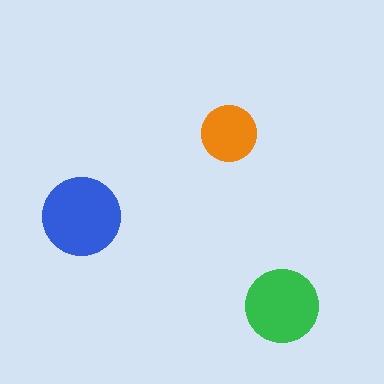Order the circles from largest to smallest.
the blue one, the green one, the orange one.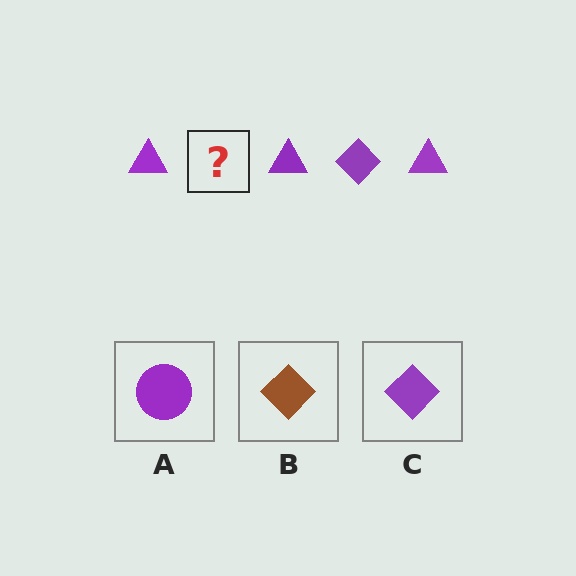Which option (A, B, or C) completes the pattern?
C.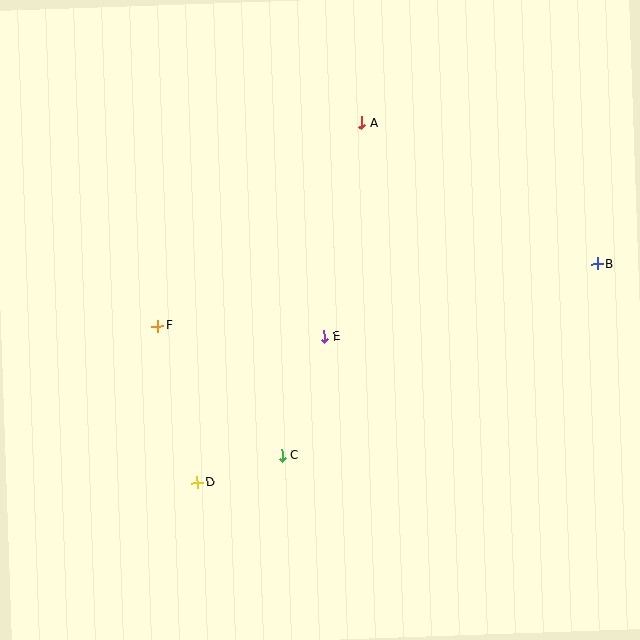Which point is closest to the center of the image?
Point E at (324, 336) is closest to the center.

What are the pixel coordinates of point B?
Point B is at (597, 264).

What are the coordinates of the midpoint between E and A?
The midpoint between E and A is at (343, 230).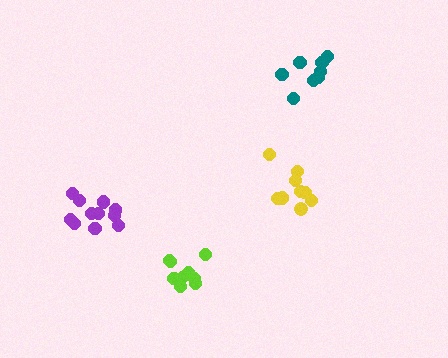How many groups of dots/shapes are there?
There are 4 groups.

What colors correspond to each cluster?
The clusters are colored: teal, purple, lime, yellow.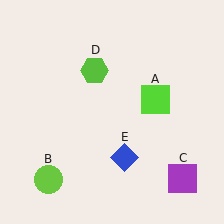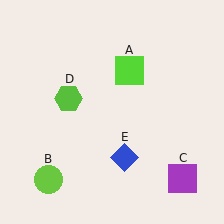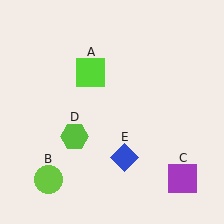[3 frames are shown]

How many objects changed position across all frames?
2 objects changed position: lime square (object A), lime hexagon (object D).